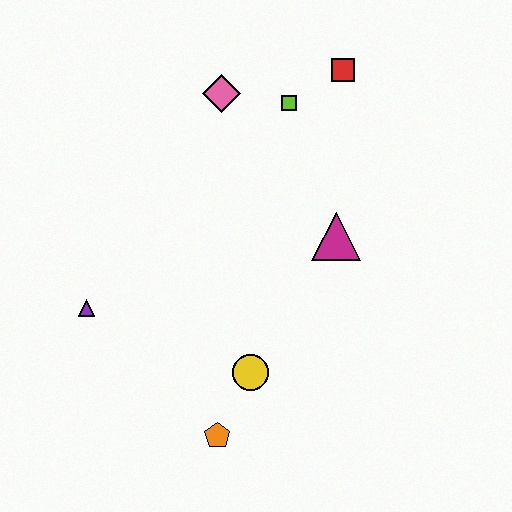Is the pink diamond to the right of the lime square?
No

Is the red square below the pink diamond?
No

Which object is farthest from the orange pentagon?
The red square is farthest from the orange pentagon.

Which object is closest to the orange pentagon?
The yellow circle is closest to the orange pentagon.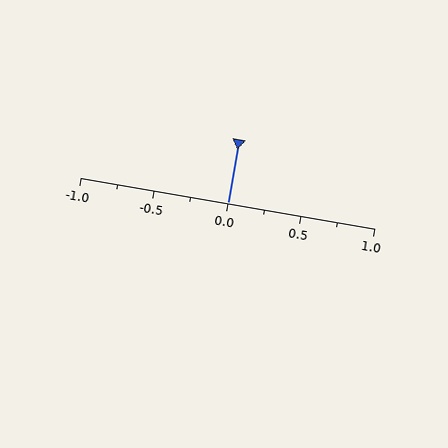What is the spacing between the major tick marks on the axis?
The major ticks are spaced 0.5 apart.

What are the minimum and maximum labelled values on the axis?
The axis runs from -1.0 to 1.0.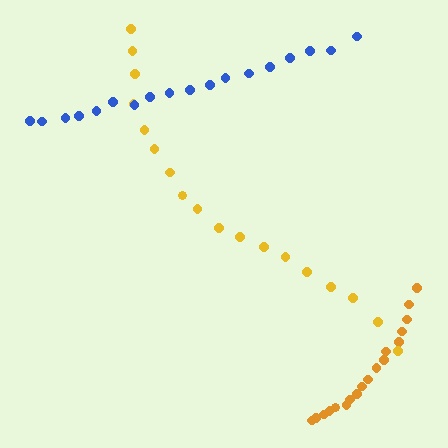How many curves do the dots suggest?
There are 3 distinct paths.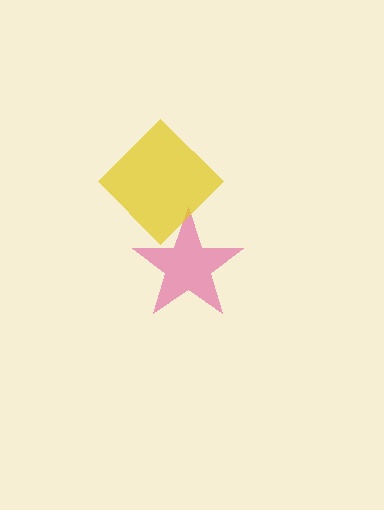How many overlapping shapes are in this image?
There are 2 overlapping shapes in the image.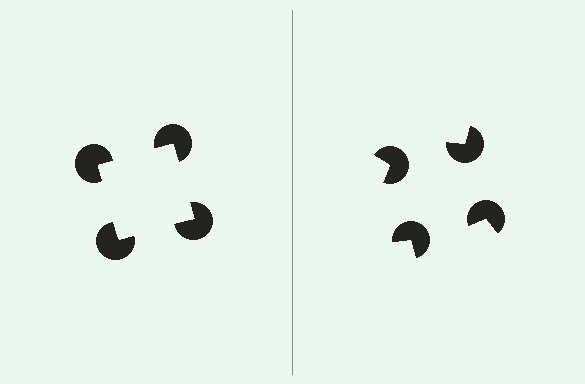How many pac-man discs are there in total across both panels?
8 — 4 on each side.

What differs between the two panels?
The pac-man discs are positioned identically on both sides; only the wedge orientations differ. On the left they align to a square; on the right they are misaligned.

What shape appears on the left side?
An illusory square.